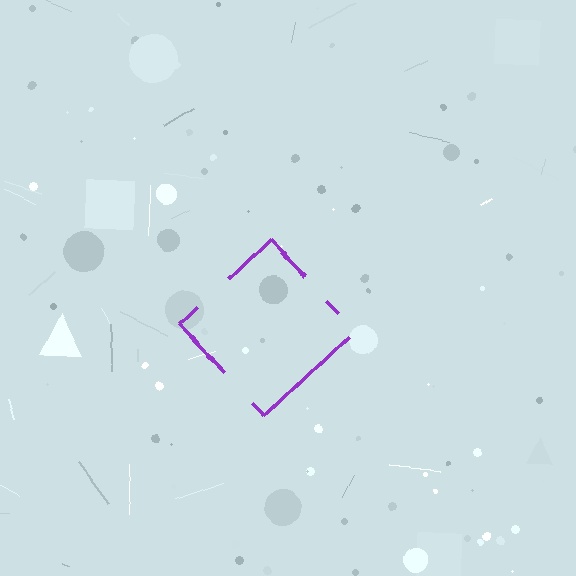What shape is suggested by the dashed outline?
The dashed outline suggests a diamond.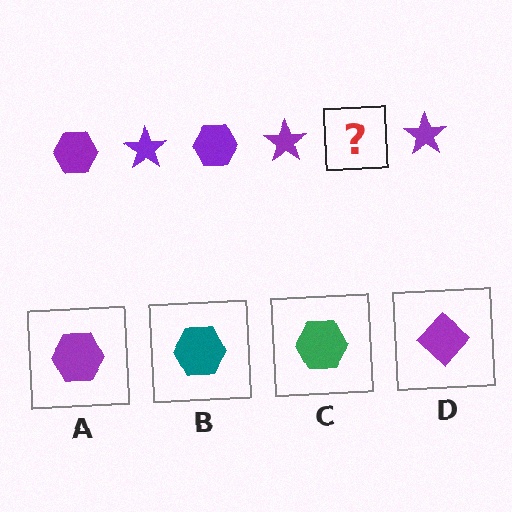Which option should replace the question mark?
Option A.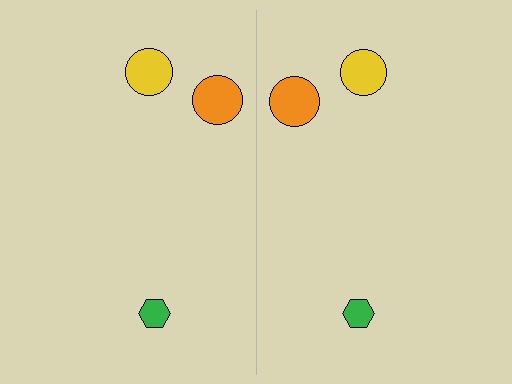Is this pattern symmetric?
Yes, this pattern has bilateral (reflection) symmetry.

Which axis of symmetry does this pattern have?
The pattern has a vertical axis of symmetry running through the center of the image.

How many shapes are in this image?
There are 6 shapes in this image.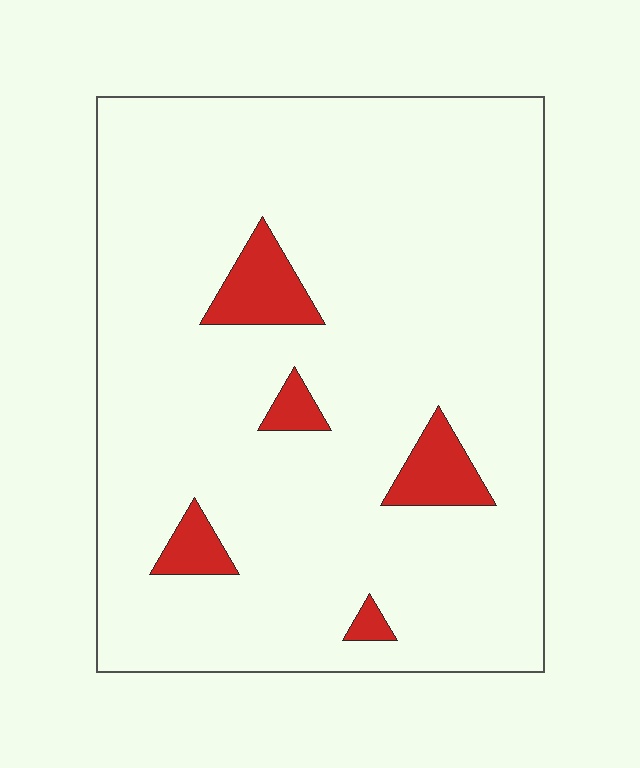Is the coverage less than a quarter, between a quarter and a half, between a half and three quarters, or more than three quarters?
Less than a quarter.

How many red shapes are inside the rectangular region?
5.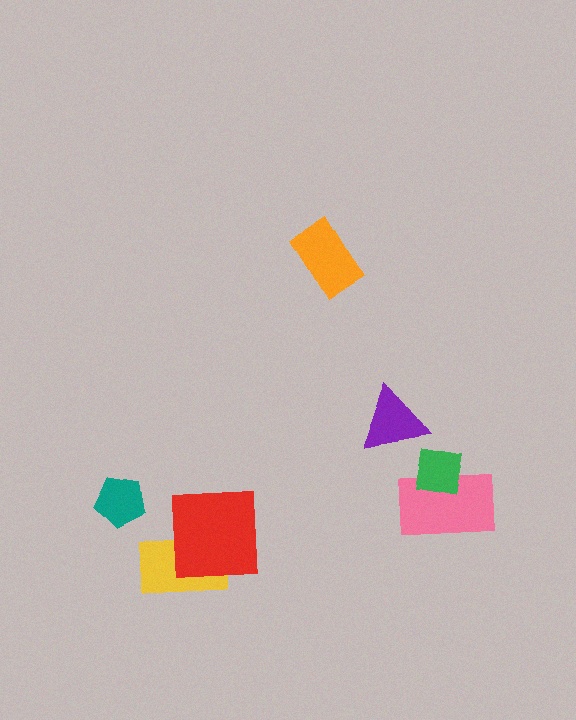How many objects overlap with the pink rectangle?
1 object overlaps with the pink rectangle.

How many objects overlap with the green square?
1 object overlaps with the green square.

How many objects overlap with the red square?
1 object overlaps with the red square.